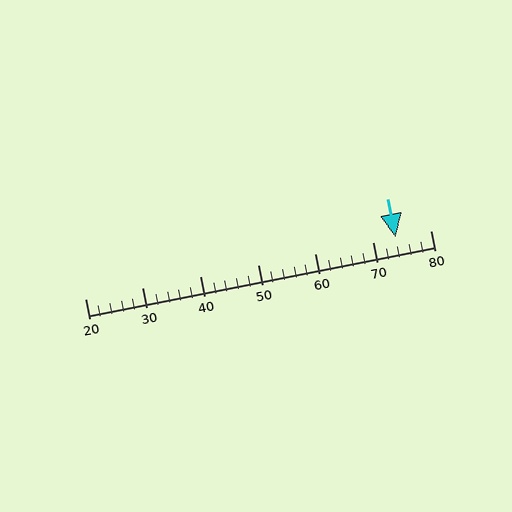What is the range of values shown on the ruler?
The ruler shows values from 20 to 80.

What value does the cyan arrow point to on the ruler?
The cyan arrow points to approximately 74.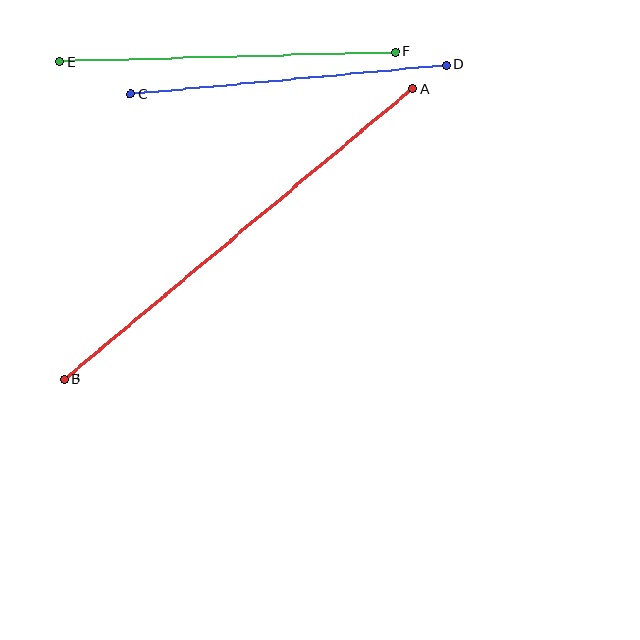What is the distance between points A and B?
The distance is approximately 453 pixels.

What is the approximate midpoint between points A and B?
The midpoint is at approximately (238, 234) pixels.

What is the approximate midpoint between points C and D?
The midpoint is at approximately (289, 79) pixels.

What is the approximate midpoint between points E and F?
The midpoint is at approximately (228, 57) pixels.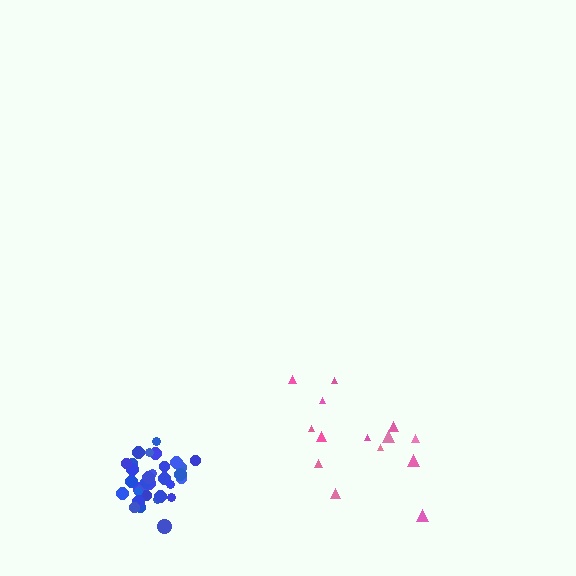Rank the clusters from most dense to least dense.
blue, pink.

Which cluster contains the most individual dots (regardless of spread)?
Blue (32).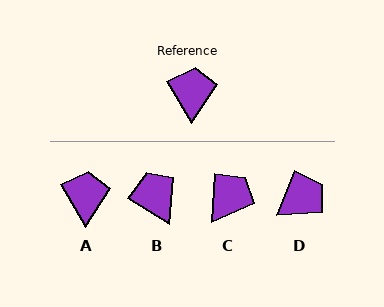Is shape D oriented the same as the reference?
No, it is off by about 52 degrees.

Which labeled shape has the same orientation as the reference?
A.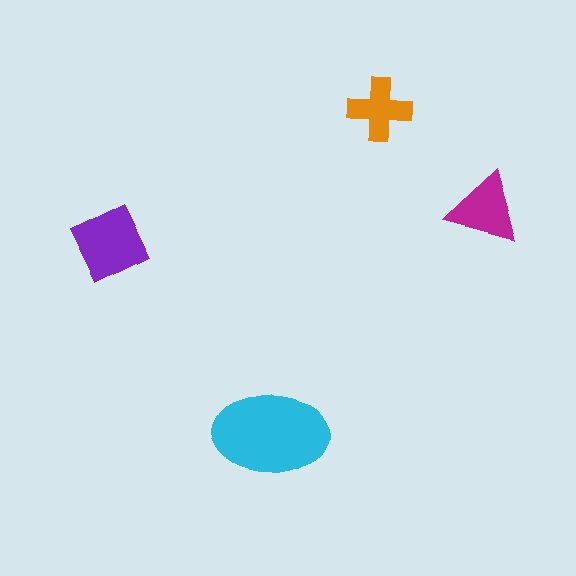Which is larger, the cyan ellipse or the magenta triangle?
The cyan ellipse.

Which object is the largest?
The cyan ellipse.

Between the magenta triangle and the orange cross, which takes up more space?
The magenta triangle.